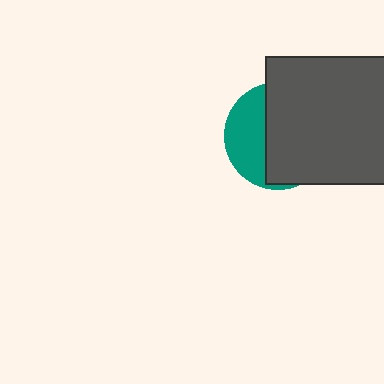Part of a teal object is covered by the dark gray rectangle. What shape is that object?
It is a circle.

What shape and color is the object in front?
The object in front is a dark gray rectangle.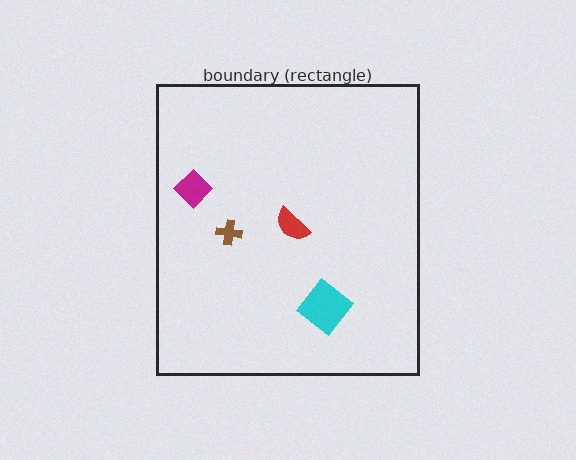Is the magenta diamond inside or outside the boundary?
Inside.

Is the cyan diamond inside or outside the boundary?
Inside.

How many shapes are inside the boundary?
4 inside, 0 outside.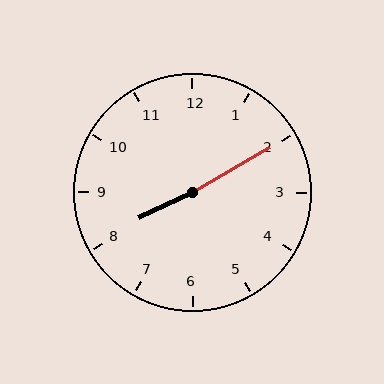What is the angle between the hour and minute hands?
Approximately 175 degrees.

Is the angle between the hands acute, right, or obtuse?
It is obtuse.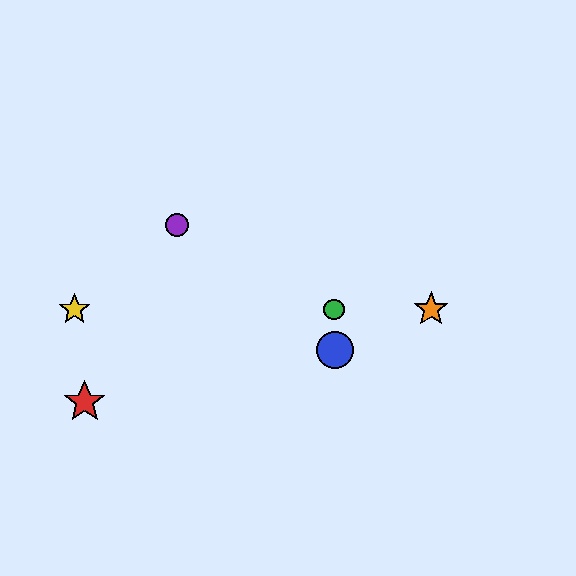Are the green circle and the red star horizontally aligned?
No, the green circle is at y≈309 and the red star is at y≈402.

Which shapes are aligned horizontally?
The green circle, the yellow star, the orange star are aligned horizontally.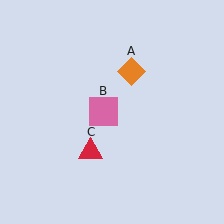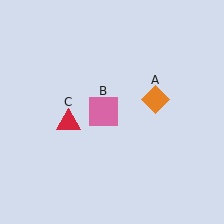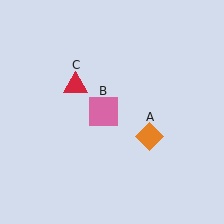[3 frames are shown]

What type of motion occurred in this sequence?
The orange diamond (object A), red triangle (object C) rotated clockwise around the center of the scene.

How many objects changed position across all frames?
2 objects changed position: orange diamond (object A), red triangle (object C).